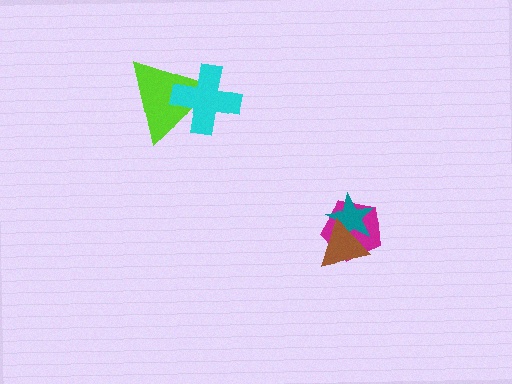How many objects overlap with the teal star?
2 objects overlap with the teal star.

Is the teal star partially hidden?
Yes, it is partially covered by another shape.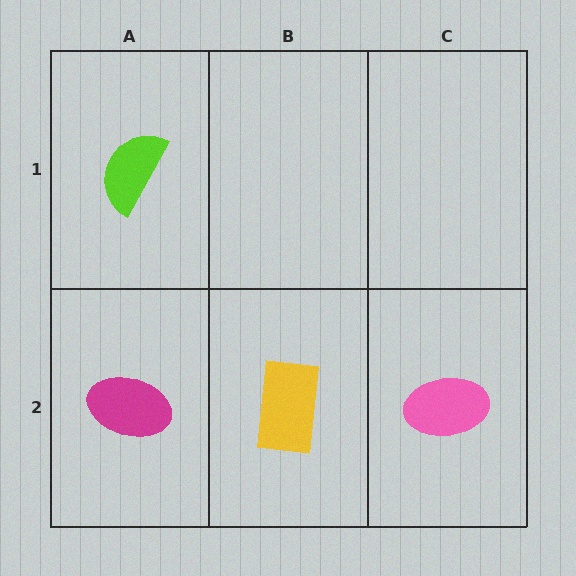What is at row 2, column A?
A magenta ellipse.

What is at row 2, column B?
A yellow rectangle.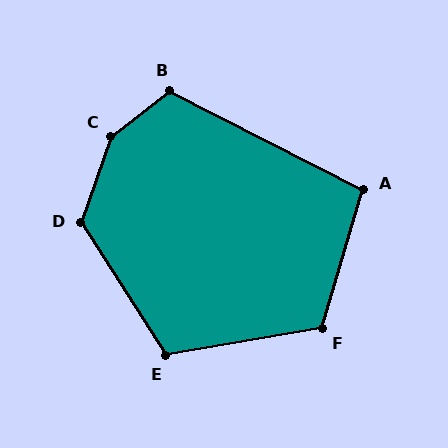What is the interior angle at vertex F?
Approximately 116 degrees (obtuse).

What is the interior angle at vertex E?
Approximately 113 degrees (obtuse).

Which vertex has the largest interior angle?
C, at approximately 146 degrees.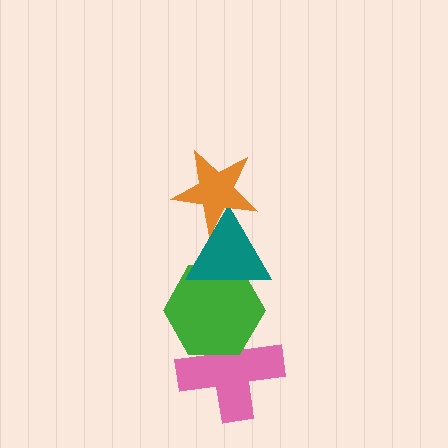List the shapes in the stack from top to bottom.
From top to bottom: the orange star, the teal triangle, the green hexagon, the pink cross.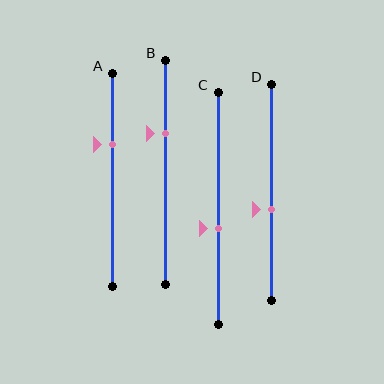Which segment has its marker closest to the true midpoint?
Segment D has its marker closest to the true midpoint.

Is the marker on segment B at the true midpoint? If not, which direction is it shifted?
No, the marker on segment B is shifted upward by about 17% of the segment length.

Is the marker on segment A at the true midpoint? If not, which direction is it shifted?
No, the marker on segment A is shifted upward by about 16% of the segment length.